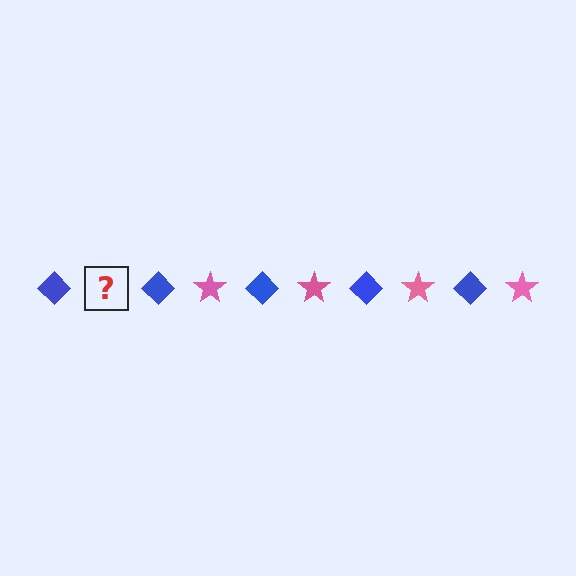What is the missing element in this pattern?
The missing element is a pink star.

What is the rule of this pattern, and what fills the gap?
The rule is that the pattern alternates between blue diamond and pink star. The gap should be filled with a pink star.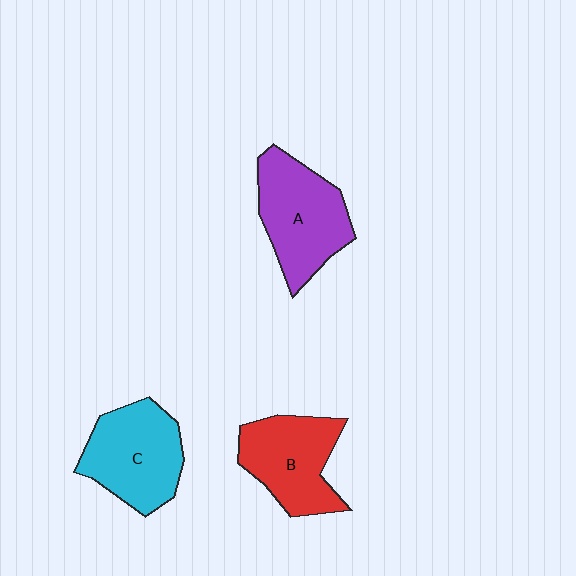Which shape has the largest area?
Shape A (purple).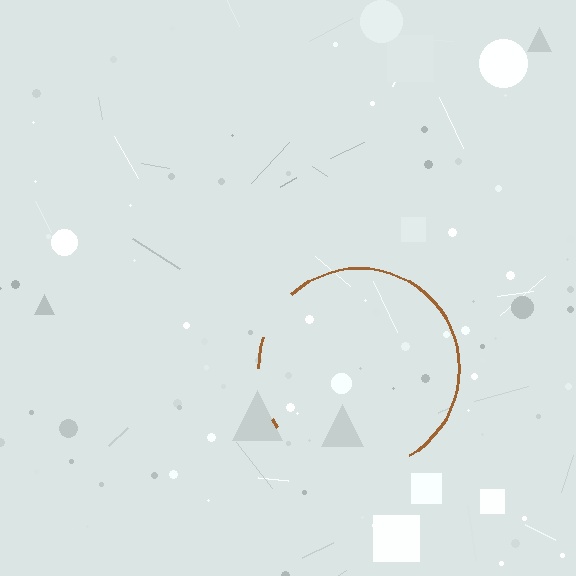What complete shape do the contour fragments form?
The contour fragments form a circle.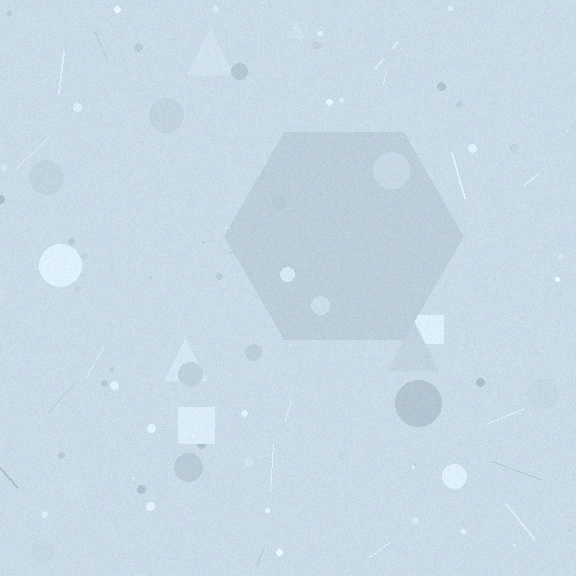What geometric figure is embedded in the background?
A hexagon is embedded in the background.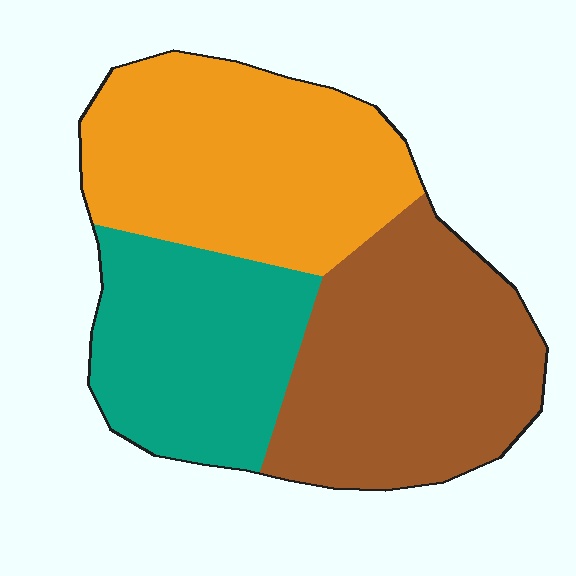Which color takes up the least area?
Teal, at roughly 25%.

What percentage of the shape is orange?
Orange covers roughly 35% of the shape.